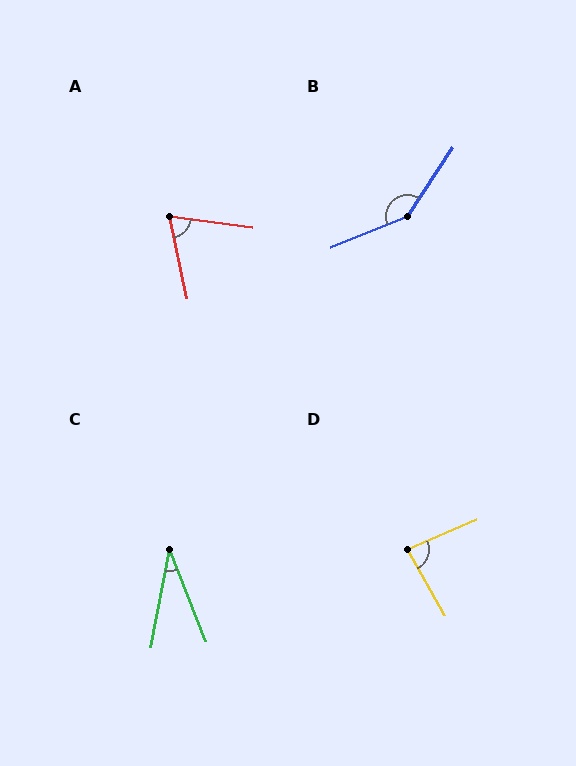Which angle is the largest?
B, at approximately 146 degrees.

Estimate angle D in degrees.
Approximately 84 degrees.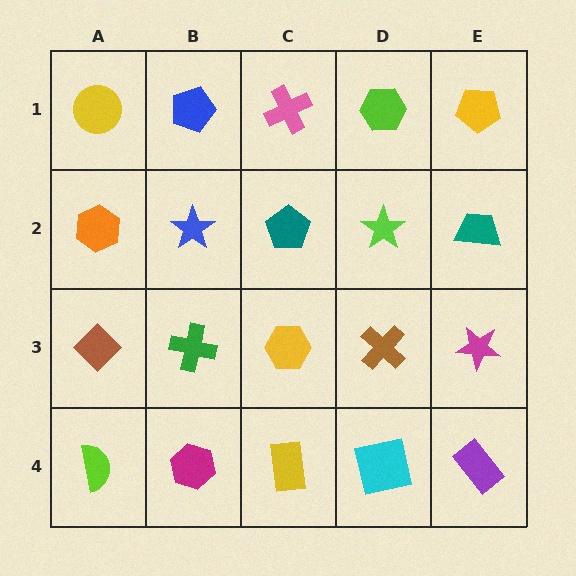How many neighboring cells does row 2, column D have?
4.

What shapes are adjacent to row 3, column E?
A teal trapezoid (row 2, column E), a purple rectangle (row 4, column E), a brown cross (row 3, column D).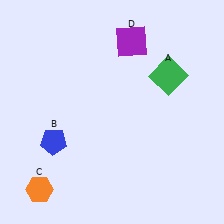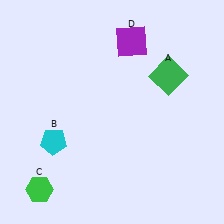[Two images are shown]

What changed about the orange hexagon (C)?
In Image 1, C is orange. In Image 2, it changed to green.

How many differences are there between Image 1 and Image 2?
There are 2 differences between the two images.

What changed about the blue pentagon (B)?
In Image 1, B is blue. In Image 2, it changed to cyan.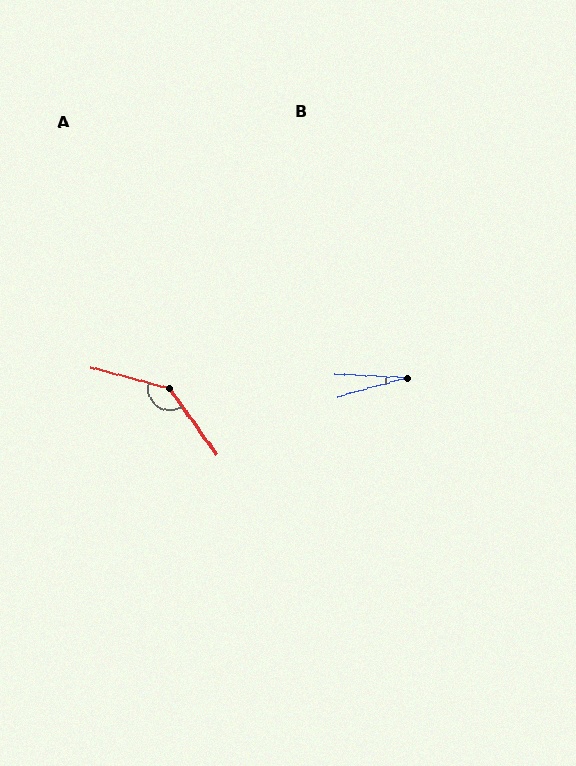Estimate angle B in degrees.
Approximately 18 degrees.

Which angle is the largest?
A, at approximately 140 degrees.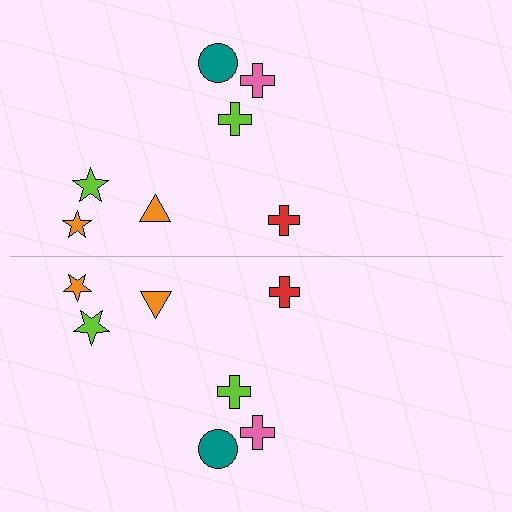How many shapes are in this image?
There are 14 shapes in this image.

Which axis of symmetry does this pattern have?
The pattern has a horizontal axis of symmetry running through the center of the image.